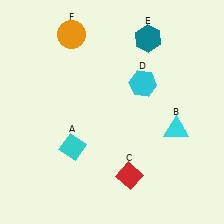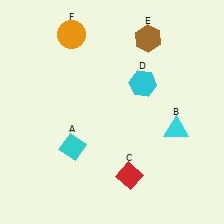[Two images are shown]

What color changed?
The hexagon (E) changed from teal in Image 1 to brown in Image 2.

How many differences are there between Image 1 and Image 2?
There is 1 difference between the two images.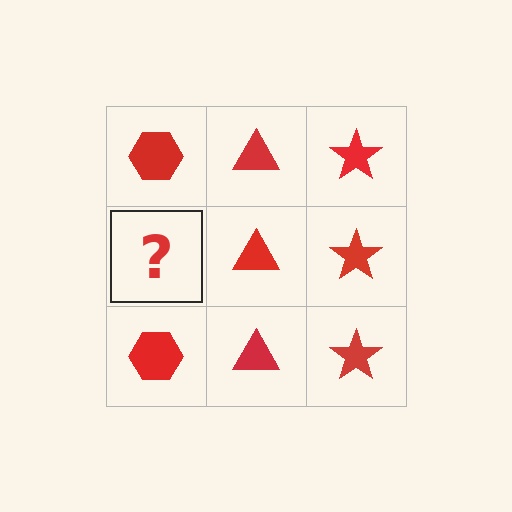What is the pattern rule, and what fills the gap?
The rule is that each column has a consistent shape. The gap should be filled with a red hexagon.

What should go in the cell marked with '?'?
The missing cell should contain a red hexagon.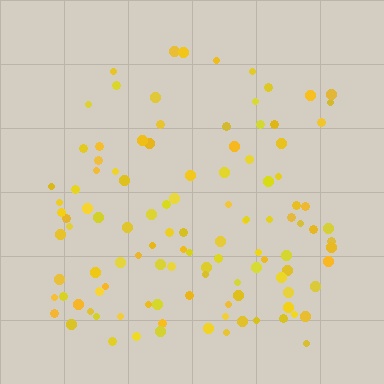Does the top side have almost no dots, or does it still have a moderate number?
Still a moderate number, just noticeably fewer than the bottom.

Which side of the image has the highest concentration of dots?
The bottom.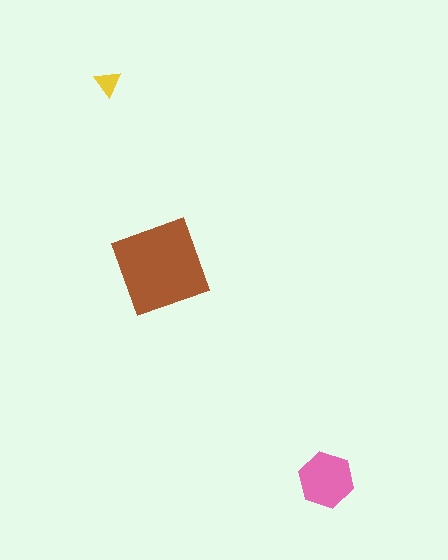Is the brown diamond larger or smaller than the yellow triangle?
Larger.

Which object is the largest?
The brown diamond.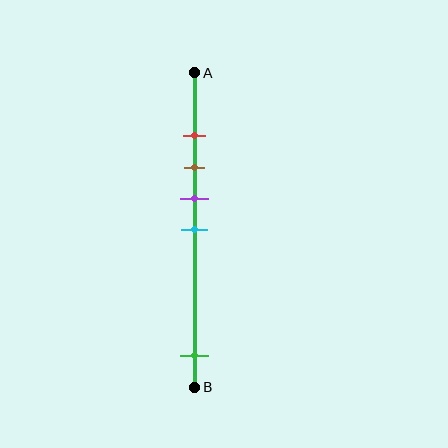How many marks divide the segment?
There are 5 marks dividing the segment.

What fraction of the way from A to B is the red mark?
The red mark is approximately 20% (0.2) of the way from A to B.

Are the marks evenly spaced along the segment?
No, the marks are not evenly spaced.